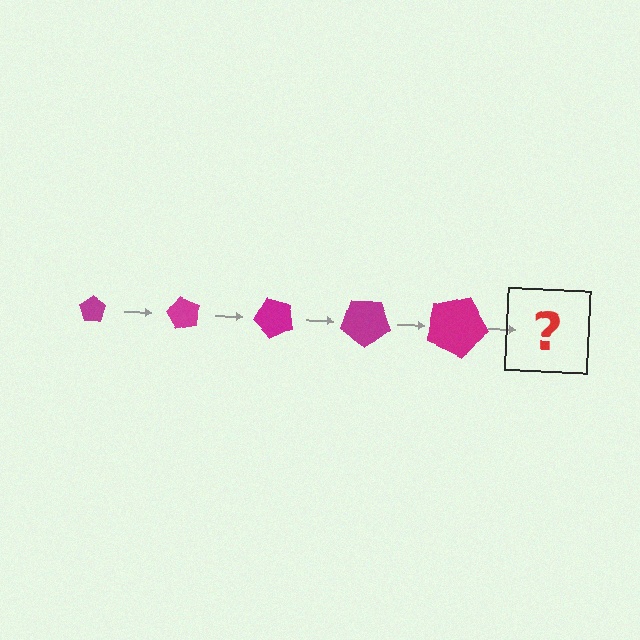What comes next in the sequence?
The next element should be a pentagon, larger than the previous one and rotated 300 degrees from the start.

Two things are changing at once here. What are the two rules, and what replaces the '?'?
The two rules are that the pentagon grows larger each step and it rotates 60 degrees each step. The '?' should be a pentagon, larger than the previous one and rotated 300 degrees from the start.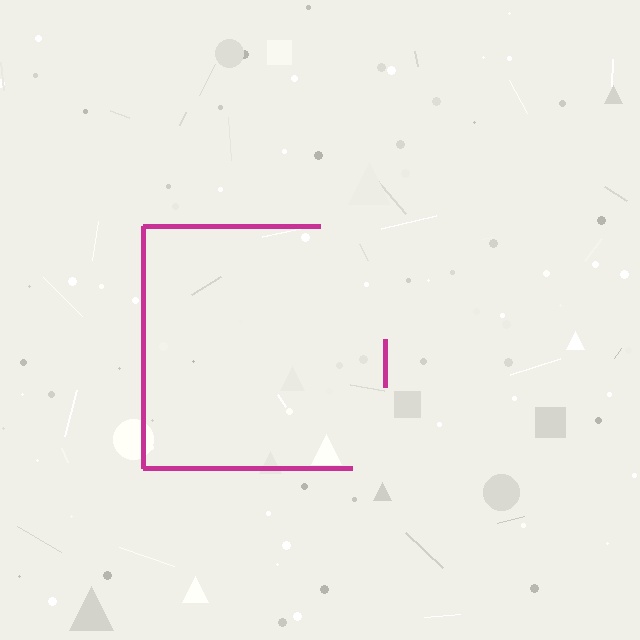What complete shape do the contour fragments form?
The contour fragments form a square.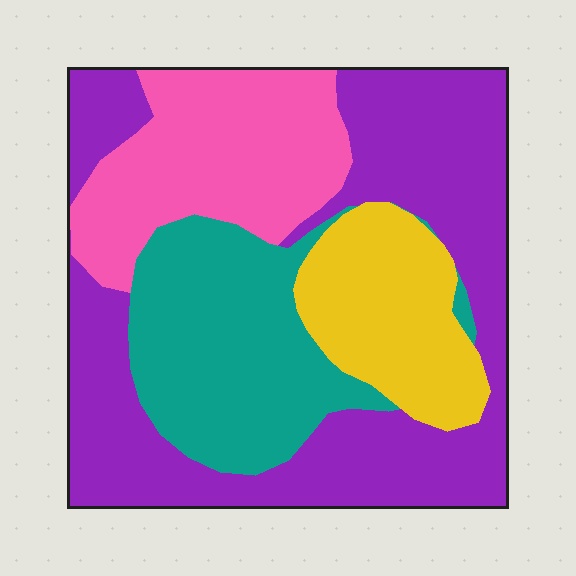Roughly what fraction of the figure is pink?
Pink covers 20% of the figure.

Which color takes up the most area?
Purple, at roughly 45%.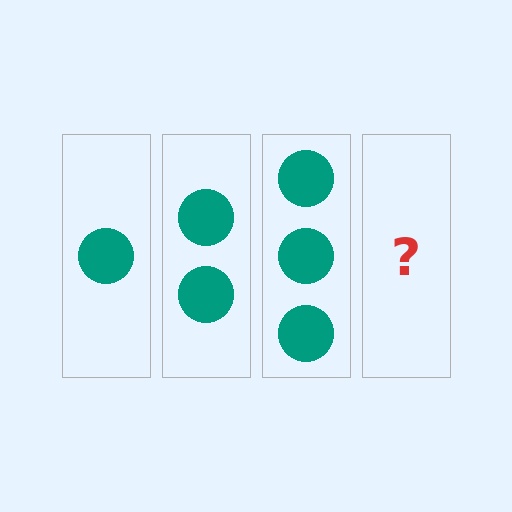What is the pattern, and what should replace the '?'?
The pattern is that each step adds one more circle. The '?' should be 4 circles.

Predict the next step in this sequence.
The next step is 4 circles.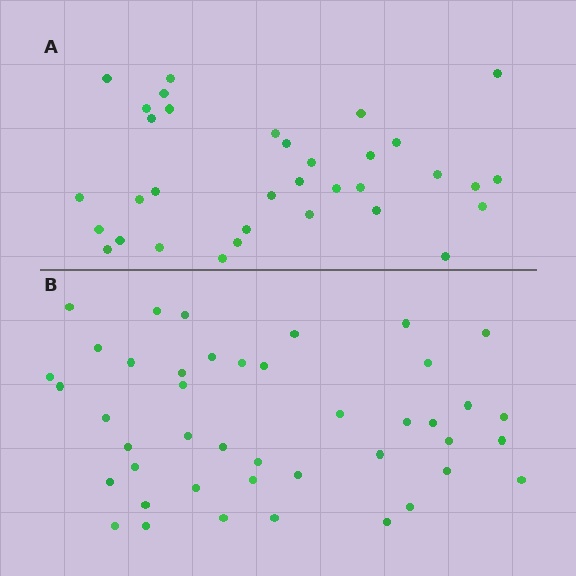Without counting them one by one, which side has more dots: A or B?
Region B (the bottom region) has more dots.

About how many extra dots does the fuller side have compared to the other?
Region B has roughly 8 or so more dots than region A.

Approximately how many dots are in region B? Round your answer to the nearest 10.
About 40 dots. (The exact count is 43, which rounds to 40.)